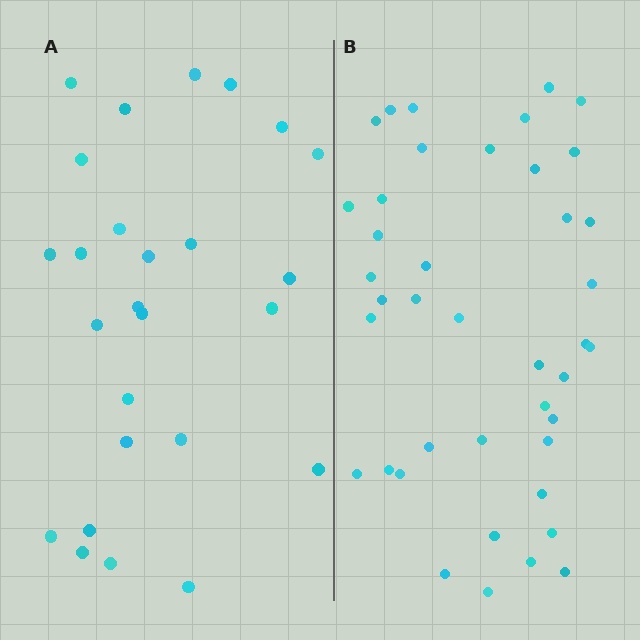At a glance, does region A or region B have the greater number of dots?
Region B (the right region) has more dots.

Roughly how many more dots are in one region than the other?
Region B has approximately 15 more dots than region A.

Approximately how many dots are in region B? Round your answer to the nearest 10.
About 40 dots. (The exact count is 41, which rounds to 40.)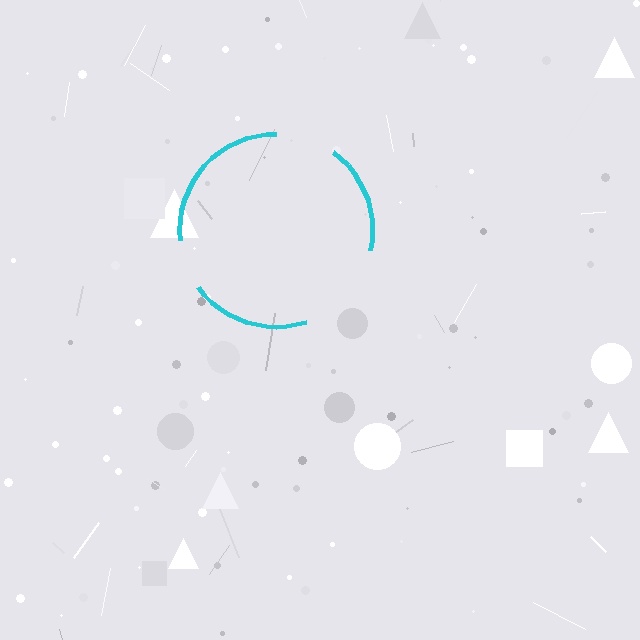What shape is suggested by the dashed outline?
The dashed outline suggests a circle.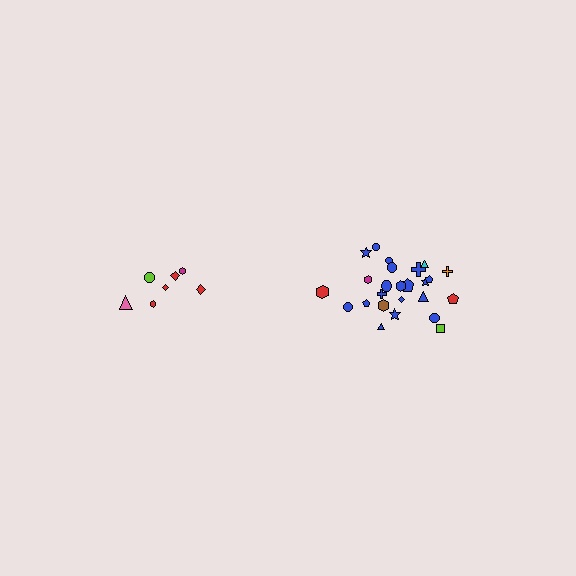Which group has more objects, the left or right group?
The right group.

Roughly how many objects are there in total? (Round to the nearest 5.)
Roughly 30 objects in total.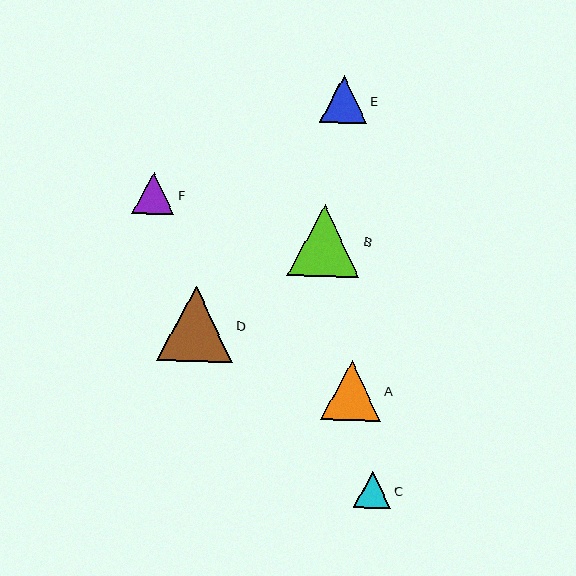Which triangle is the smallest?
Triangle C is the smallest with a size of approximately 36 pixels.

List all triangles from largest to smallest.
From largest to smallest: D, B, A, E, F, C.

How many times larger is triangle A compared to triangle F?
Triangle A is approximately 1.4 times the size of triangle F.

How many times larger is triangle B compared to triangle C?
Triangle B is approximately 2.0 times the size of triangle C.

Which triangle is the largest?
Triangle D is the largest with a size of approximately 75 pixels.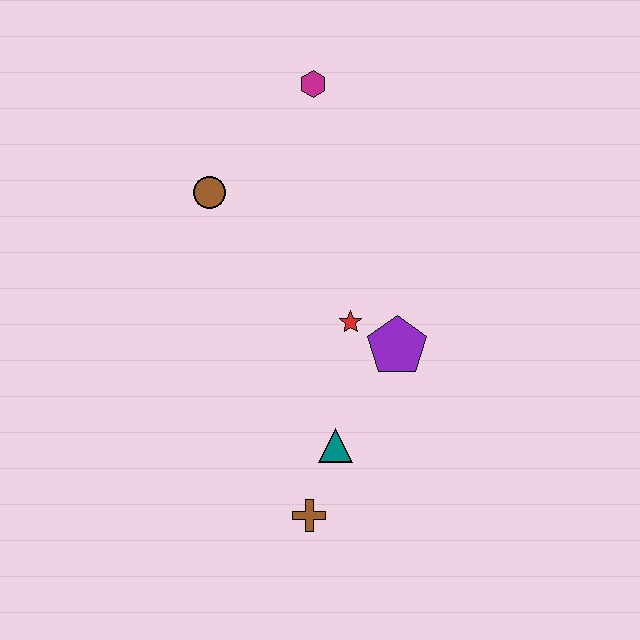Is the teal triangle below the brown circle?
Yes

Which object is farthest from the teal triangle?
The magenta hexagon is farthest from the teal triangle.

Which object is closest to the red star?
The purple pentagon is closest to the red star.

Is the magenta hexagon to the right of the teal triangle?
No